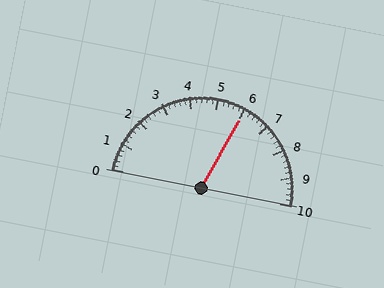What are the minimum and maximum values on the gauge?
The gauge ranges from 0 to 10.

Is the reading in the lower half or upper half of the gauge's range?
The reading is in the upper half of the range (0 to 10).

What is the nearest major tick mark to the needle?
The nearest major tick mark is 6.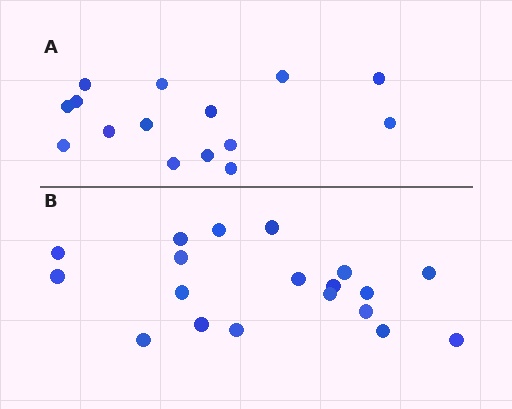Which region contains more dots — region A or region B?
Region B (the bottom region) has more dots.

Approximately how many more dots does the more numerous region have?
Region B has about 4 more dots than region A.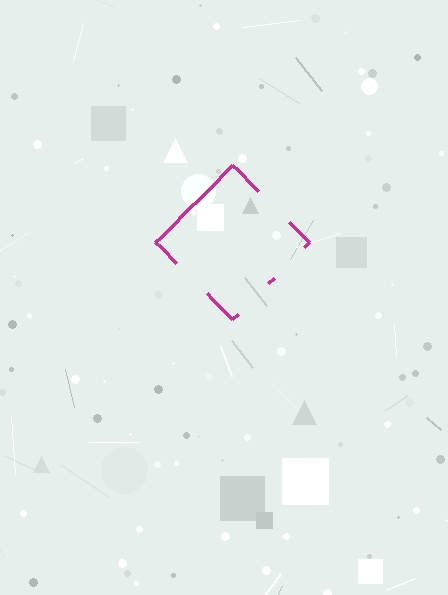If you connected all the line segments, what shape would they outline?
They would outline a diamond.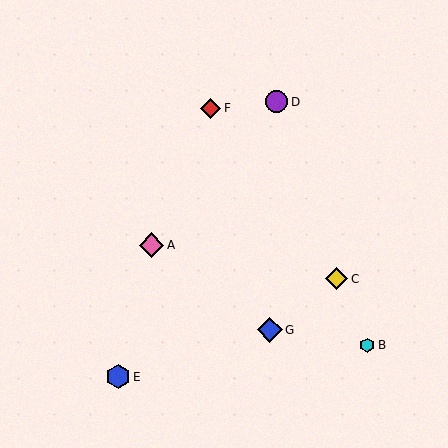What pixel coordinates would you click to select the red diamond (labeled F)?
Click at (211, 108) to select the red diamond F.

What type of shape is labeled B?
Shape B is a cyan hexagon.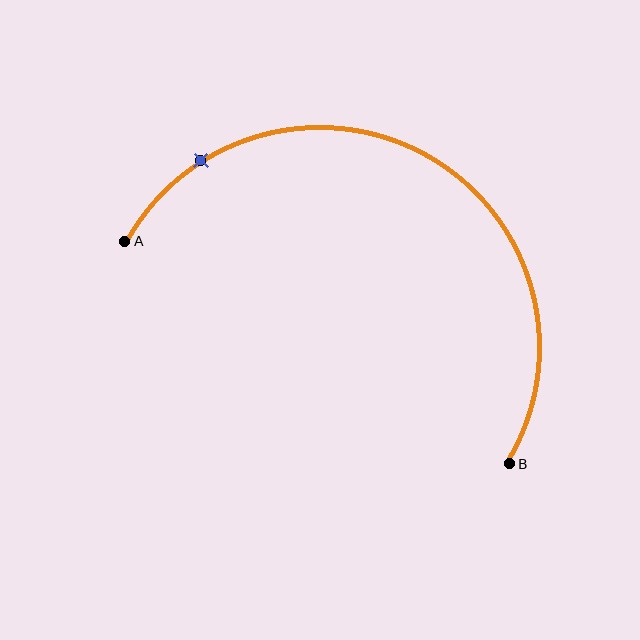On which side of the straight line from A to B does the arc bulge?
The arc bulges above the straight line connecting A and B.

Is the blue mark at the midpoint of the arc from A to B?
No. The blue mark lies on the arc but is closer to endpoint A. The arc midpoint would be at the point on the curve equidistant along the arc from both A and B.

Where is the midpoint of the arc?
The arc midpoint is the point on the curve farthest from the straight line joining A and B. It sits above that line.